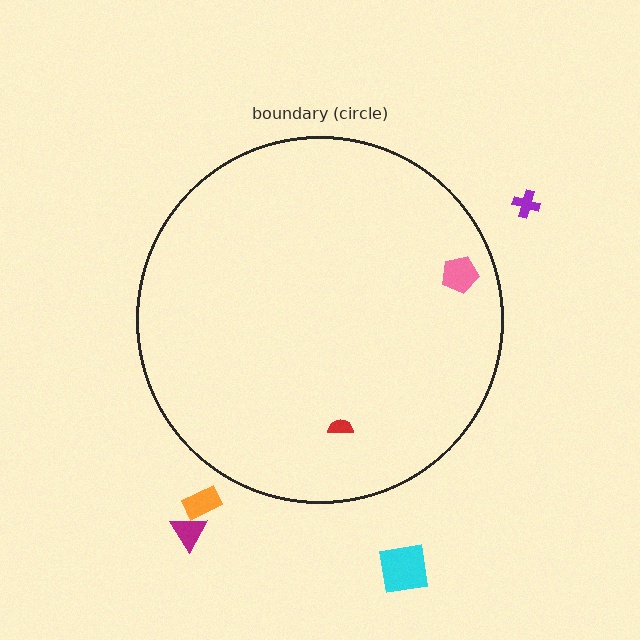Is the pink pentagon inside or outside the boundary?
Inside.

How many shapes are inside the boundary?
2 inside, 4 outside.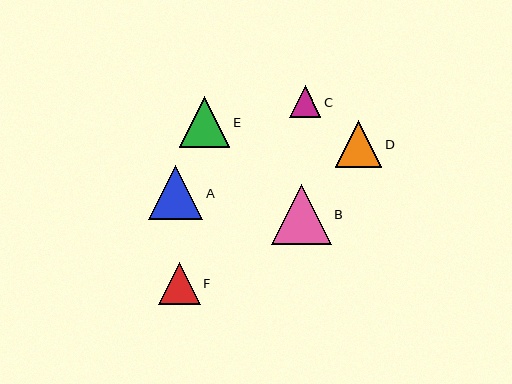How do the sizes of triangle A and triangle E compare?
Triangle A and triangle E are approximately the same size.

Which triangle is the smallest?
Triangle C is the smallest with a size of approximately 31 pixels.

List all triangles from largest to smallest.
From largest to smallest: B, A, E, D, F, C.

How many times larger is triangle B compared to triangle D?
Triangle B is approximately 1.3 times the size of triangle D.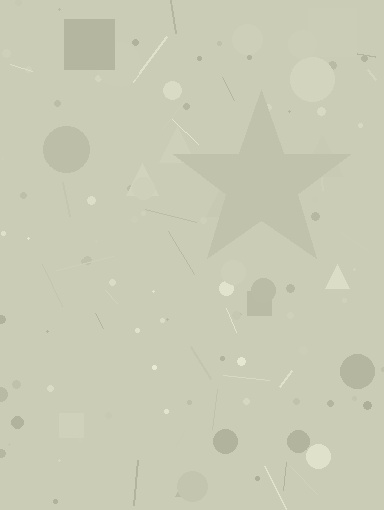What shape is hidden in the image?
A star is hidden in the image.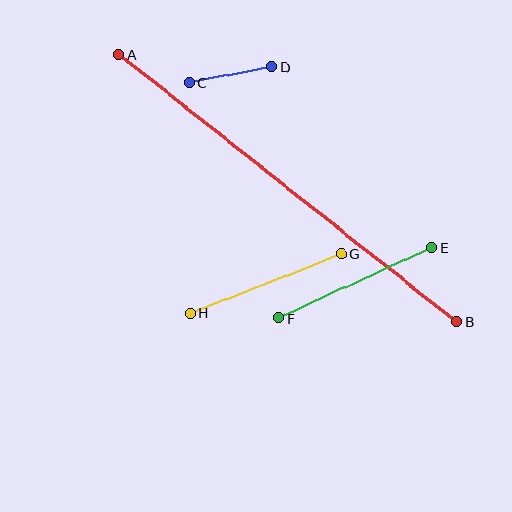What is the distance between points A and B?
The distance is approximately 430 pixels.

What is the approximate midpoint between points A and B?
The midpoint is at approximately (288, 188) pixels.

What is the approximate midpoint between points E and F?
The midpoint is at approximately (355, 283) pixels.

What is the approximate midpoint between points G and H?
The midpoint is at approximately (266, 283) pixels.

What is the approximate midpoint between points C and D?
The midpoint is at approximately (231, 75) pixels.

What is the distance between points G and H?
The distance is approximately 162 pixels.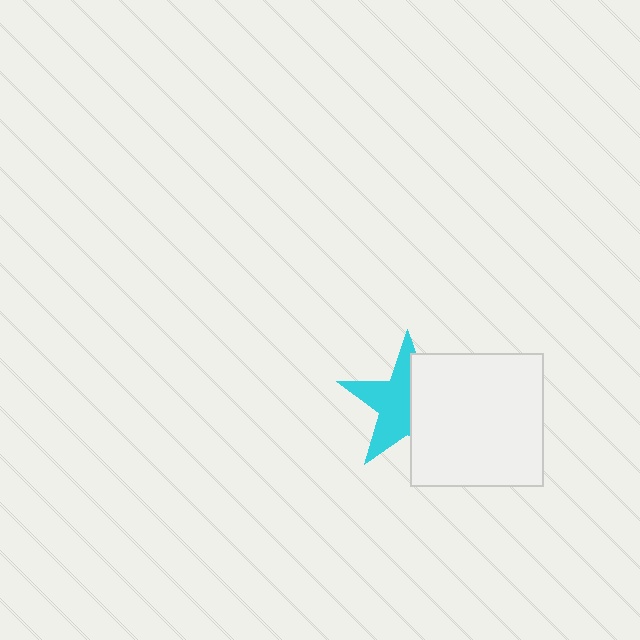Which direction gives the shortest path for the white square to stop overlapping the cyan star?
Moving right gives the shortest separation.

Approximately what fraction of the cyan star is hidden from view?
Roughly 46% of the cyan star is hidden behind the white square.